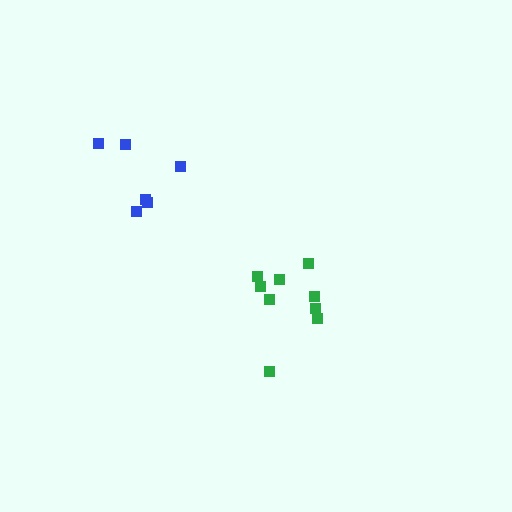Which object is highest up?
The blue cluster is topmost.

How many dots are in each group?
Group 1: 6 dots, Group 2: 9 dots (15 total).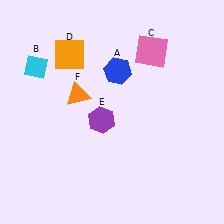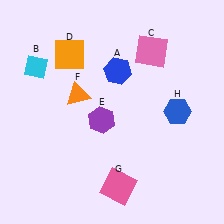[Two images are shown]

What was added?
A pink square (G), a blue hexagon (H) were added in Image 2.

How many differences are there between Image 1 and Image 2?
There are 2 differences between the two images.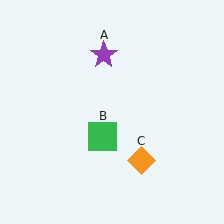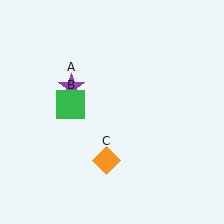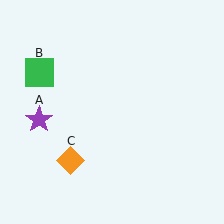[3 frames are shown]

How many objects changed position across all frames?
3 objects changed position: purple star (object A), green square (object B), orange diamond (object C).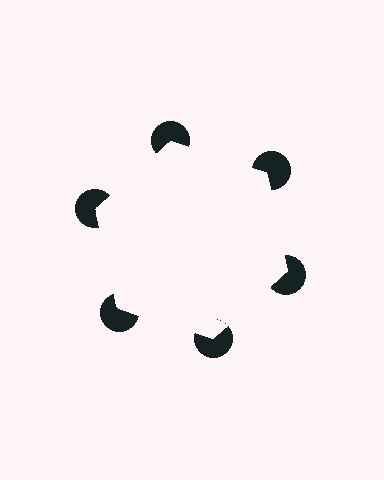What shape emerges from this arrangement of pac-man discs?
An illusory hexagon — its edges are inferred from the aligned wedge cuts in the pac-man discs, not physically drawn.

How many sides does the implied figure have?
6 sides.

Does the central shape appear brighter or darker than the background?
It typically appears slightly brighter than the background, even though no actual brightness change is drawn.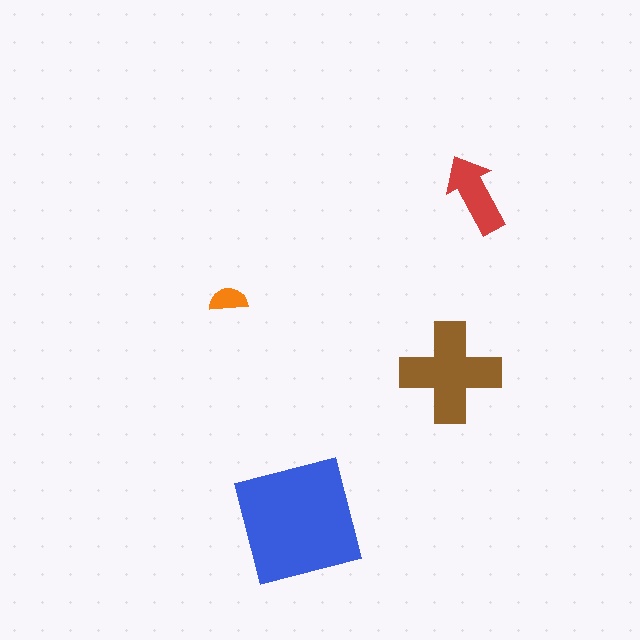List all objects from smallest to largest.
The orange semicircle, the red arrow, the brown cross, the blue square.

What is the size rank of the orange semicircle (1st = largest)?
4th.